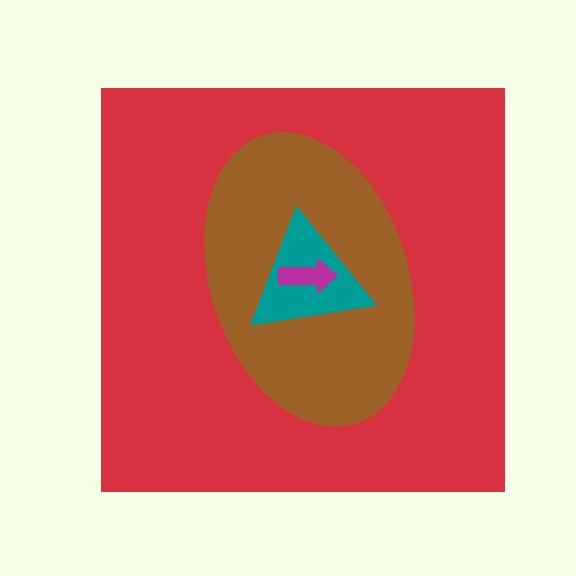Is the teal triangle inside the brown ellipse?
Yes.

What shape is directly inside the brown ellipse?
The teal triangle.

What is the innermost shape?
The magenta arrow.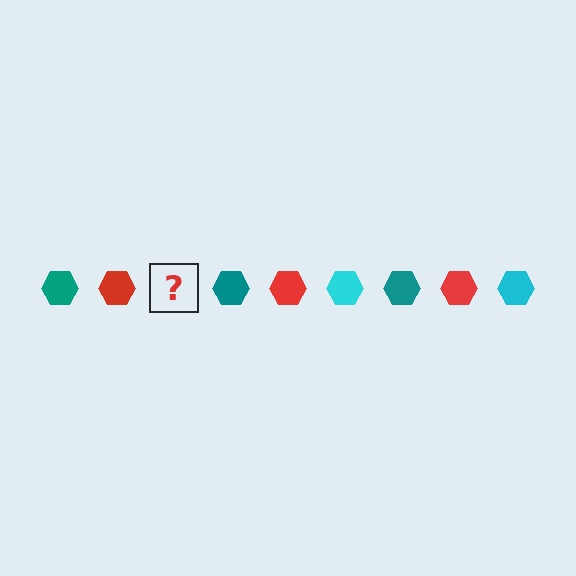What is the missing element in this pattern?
The missing element is a cyan hexagon.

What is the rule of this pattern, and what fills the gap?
The rule is that the pattern cycles through teal, red, cyan hexagons. The gap should be filled with a cyan hexagon.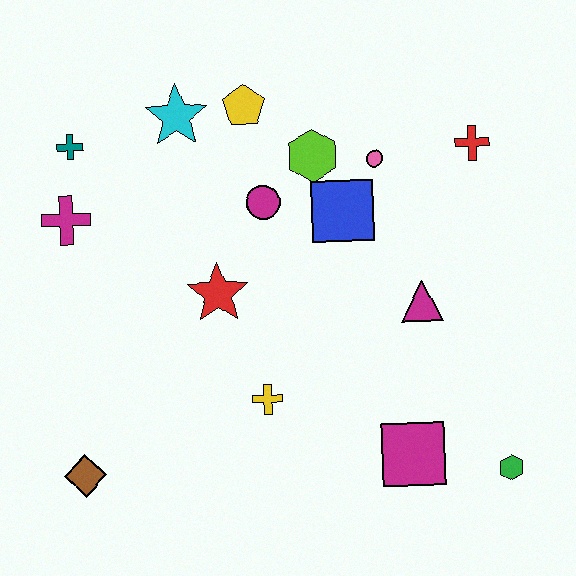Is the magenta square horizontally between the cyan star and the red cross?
Yes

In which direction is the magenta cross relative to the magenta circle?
The magenta cross is to the left of the magenta circle.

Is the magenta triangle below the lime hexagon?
Yes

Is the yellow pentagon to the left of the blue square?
Yes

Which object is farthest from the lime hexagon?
The brown diamond is farthest from the lime hexagon.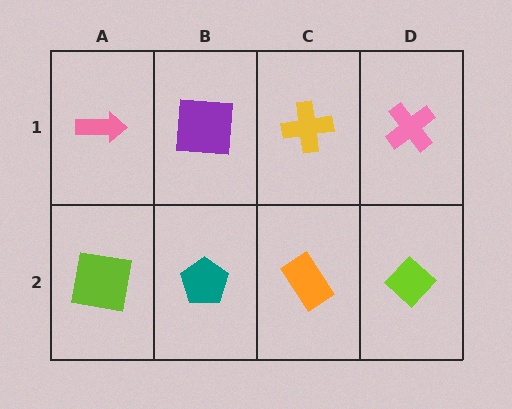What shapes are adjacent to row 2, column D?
A pink cross (row 1, column D), an orange rectangle (row 2, column C).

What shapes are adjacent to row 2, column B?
A purple square (row 1, column B), a lime square (row 2, column A), an orange rectangle (row 2, column C).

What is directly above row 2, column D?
A pink cross.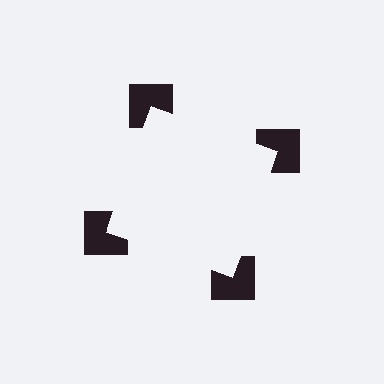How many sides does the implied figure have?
4 sides.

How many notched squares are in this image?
There are 4 — one at each vertex of the illusory square.